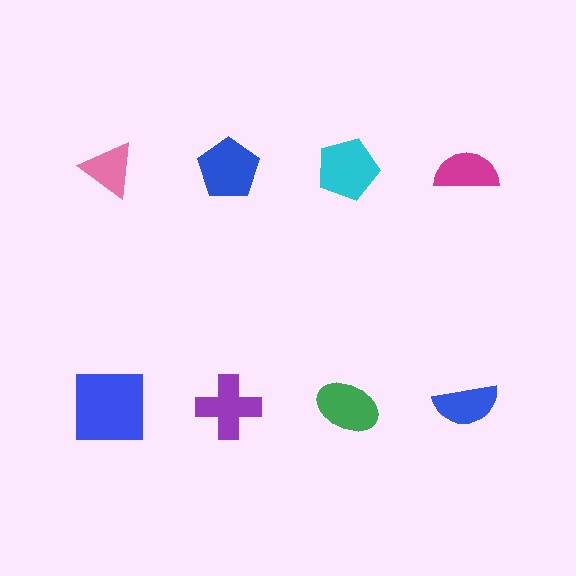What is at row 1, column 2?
A blue pentagon.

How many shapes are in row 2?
4 shapes.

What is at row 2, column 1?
A blue square.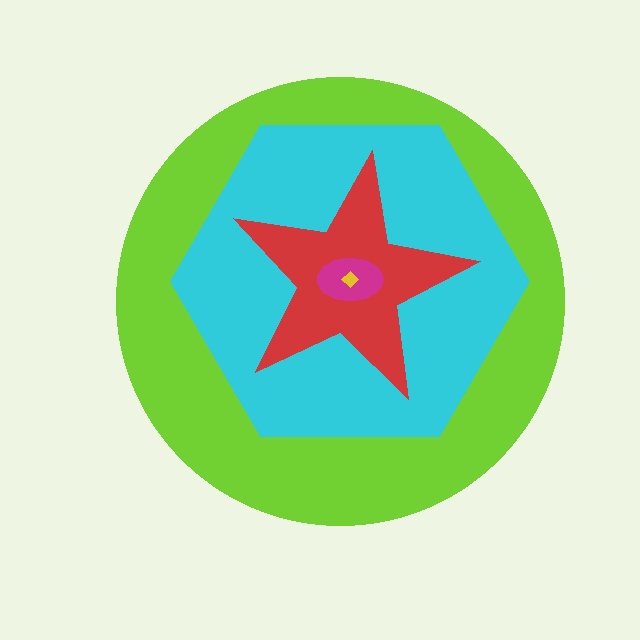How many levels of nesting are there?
5.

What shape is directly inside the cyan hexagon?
The red star.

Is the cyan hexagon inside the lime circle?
Yes.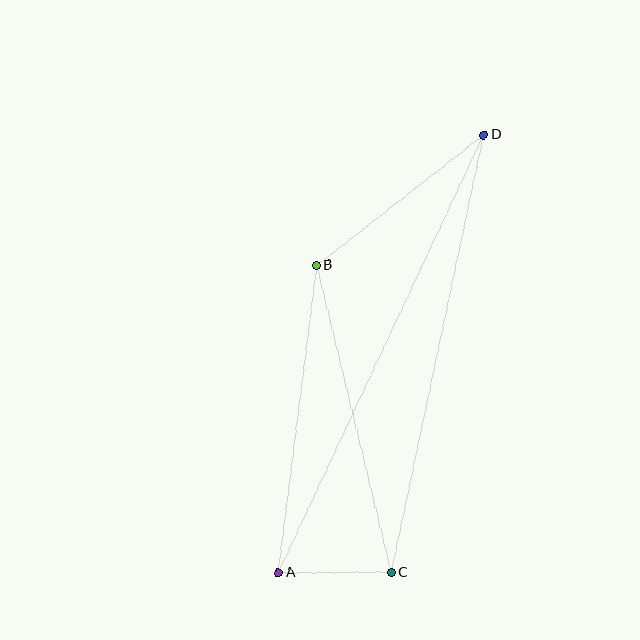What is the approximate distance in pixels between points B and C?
The distance between B and C is approximately 316 pixels.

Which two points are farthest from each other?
Points A and D are farthest from each other.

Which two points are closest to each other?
Points A and C are closest to each other.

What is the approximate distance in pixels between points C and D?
The distance between C and D is approximately 447 pixels.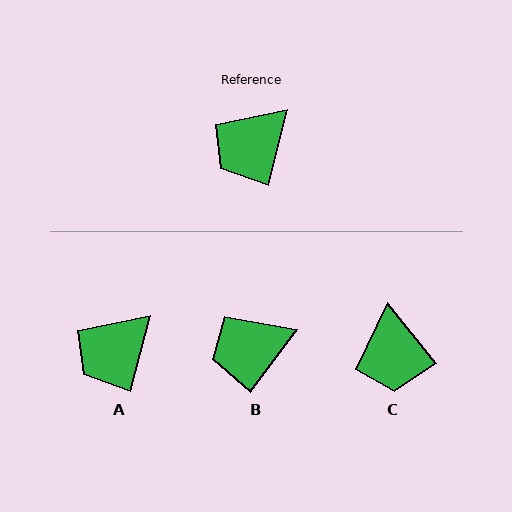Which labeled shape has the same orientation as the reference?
A.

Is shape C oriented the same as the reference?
No, it is off by about 53 degrees.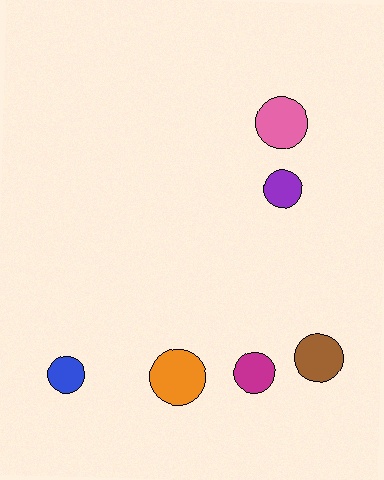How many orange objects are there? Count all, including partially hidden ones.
There is 1 orange object.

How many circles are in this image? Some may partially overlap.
There are 6 circles.